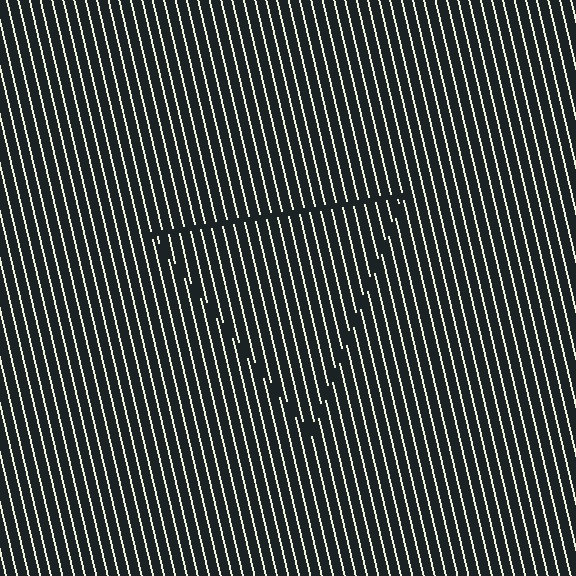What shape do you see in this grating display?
An illusory triangle. The interior of the shape contains the same grating, shifted by half a period — the contour is defined by the phase discontinuity where line-ends from the inner and outer gratings abut.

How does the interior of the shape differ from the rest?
The interior of the shape contains the same grating, shifted by half a period — the contour is defined by the phase discontinuity where line-ends from the inner and outer gratings abut.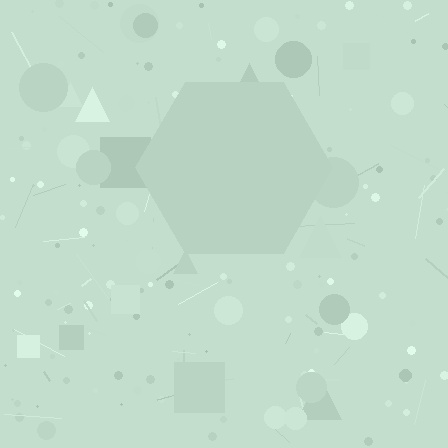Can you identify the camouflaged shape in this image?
The camouflaged shape is a hexagon.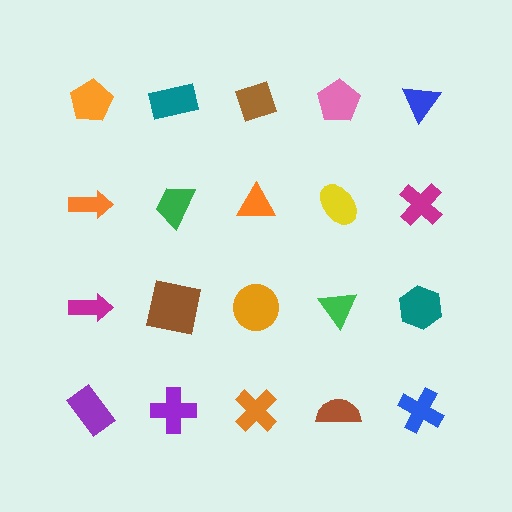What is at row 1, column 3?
A brown diamond.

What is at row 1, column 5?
A blue triangle.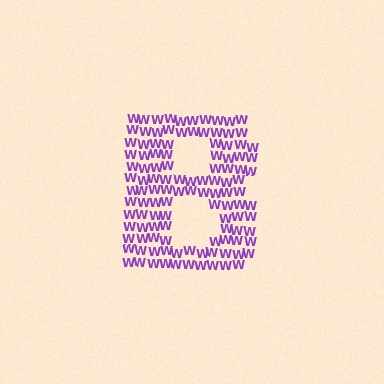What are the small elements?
The small elements are letter W's.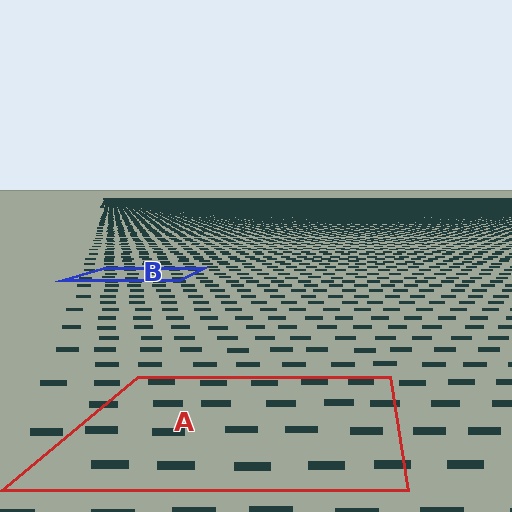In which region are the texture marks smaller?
The texture marks are smaller in region B, because it is farther away.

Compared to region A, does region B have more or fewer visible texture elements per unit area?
Region B has more texture elements per unit area — they are packed more densely because it is farther away.